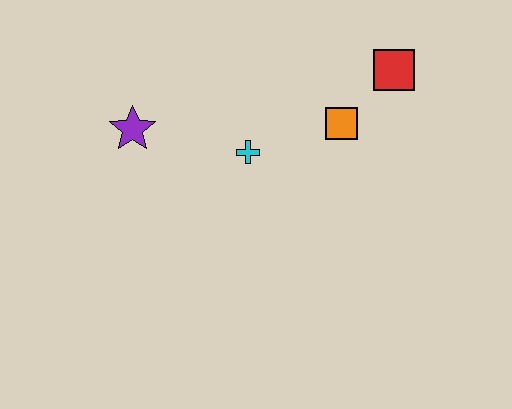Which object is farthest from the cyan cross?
The red square is farthest from the cyan cross.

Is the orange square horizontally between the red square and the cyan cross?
Yes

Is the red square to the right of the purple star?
Yes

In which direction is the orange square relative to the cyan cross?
The orange square is to the right of the cyan cross.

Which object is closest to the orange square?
The red square is closest to the orange square.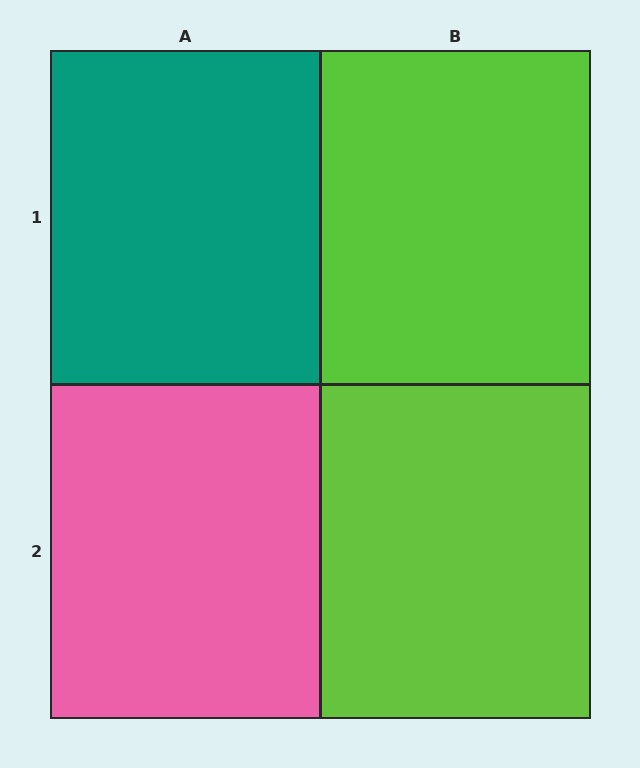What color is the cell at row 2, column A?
Pink.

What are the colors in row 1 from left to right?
Teal, lime.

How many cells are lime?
2 cells are lime.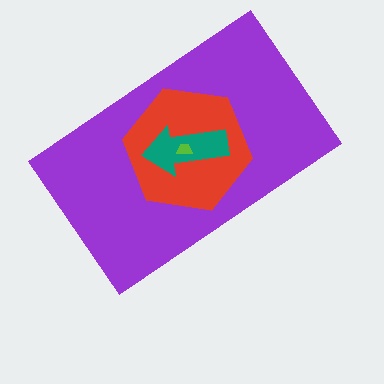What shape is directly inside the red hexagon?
The teal arrow.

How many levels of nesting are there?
4.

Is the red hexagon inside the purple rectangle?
Yes.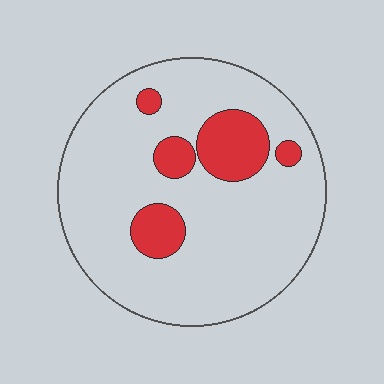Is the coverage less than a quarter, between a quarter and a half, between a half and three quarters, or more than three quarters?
Less than a quarter.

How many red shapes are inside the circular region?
5.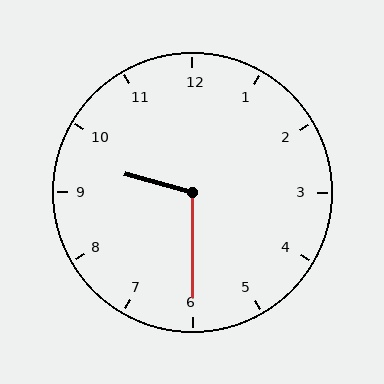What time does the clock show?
9:30.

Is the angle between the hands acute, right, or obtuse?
It is obtuse.